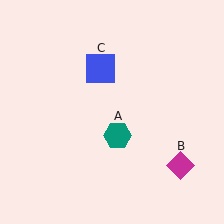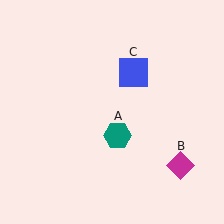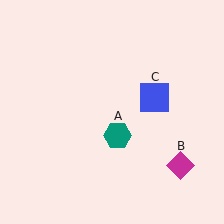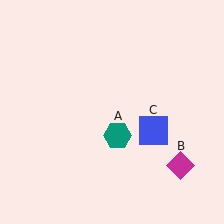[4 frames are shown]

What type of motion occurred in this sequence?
The blue square (object C) rotated clockwise around the center of the scene.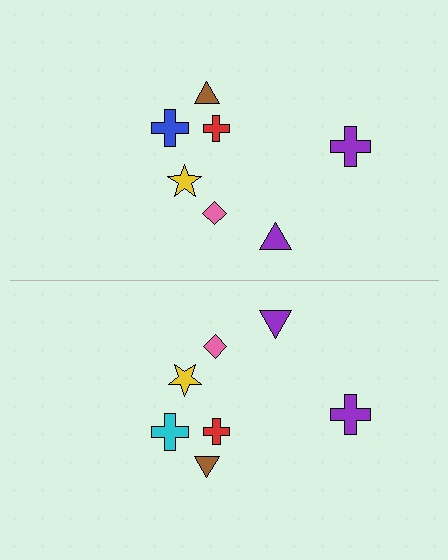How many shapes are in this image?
There are 14 shapes in this image.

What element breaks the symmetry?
The cyan cross on the bottom side breaks the symmetry — its mirror counterpart is blue.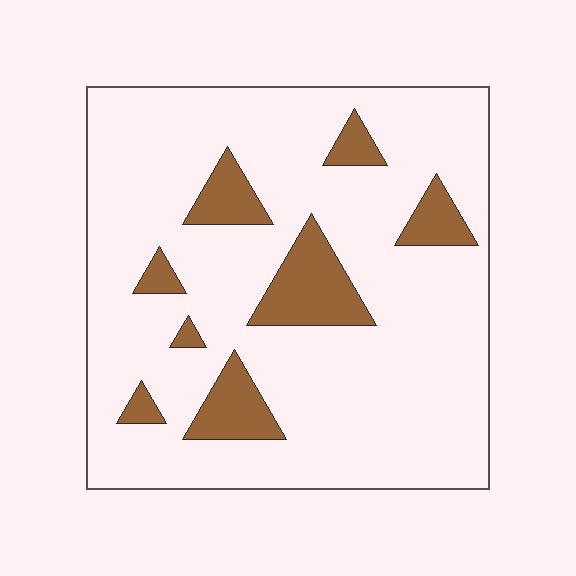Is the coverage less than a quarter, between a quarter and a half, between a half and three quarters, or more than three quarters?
Less than a quarter.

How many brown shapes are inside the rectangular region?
8.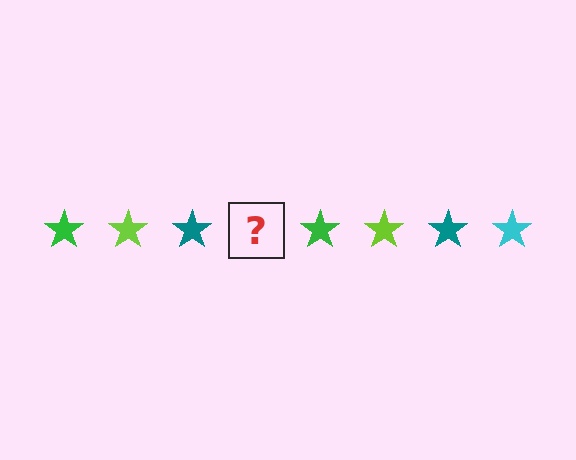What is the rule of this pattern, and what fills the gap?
The rule is that the pattern cycles through green, lime, teal, cyan stars. The gap should be filled with a cyan star.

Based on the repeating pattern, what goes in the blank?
The blank should be a cyan star.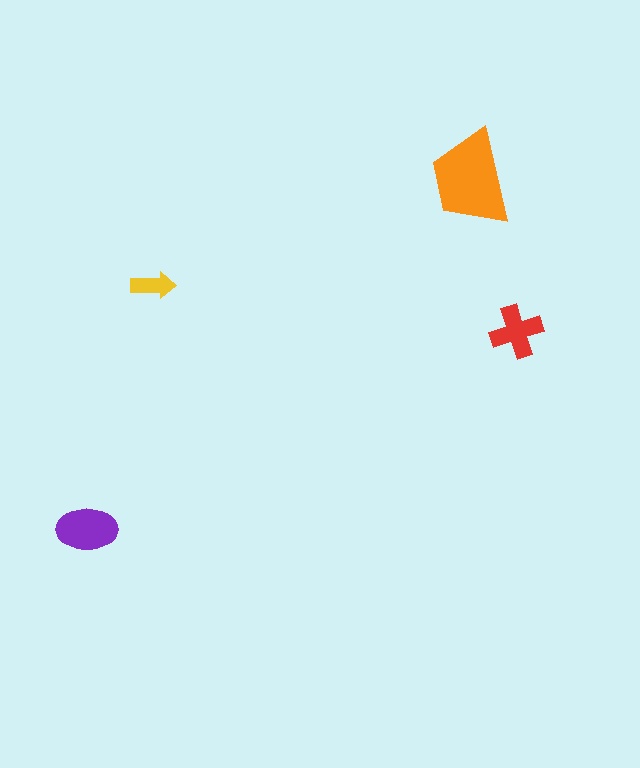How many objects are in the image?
There are 4 objects in the image.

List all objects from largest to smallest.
The orange trapezoid, the purple ellipse, the red cross, the yellow arrow.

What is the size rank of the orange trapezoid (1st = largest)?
1st.